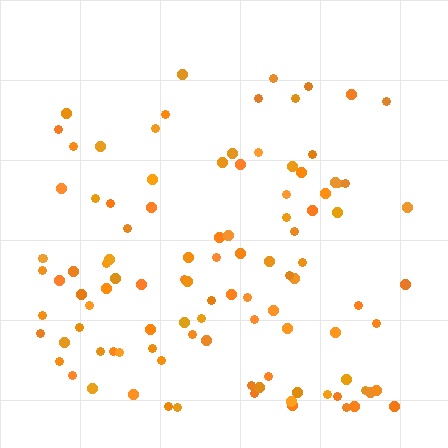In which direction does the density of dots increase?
From top to bottom, with the bottom side densest.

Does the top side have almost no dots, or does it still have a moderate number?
Still a moderate number, just noticeably fewer than the bottom.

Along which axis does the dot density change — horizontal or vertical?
Vertical.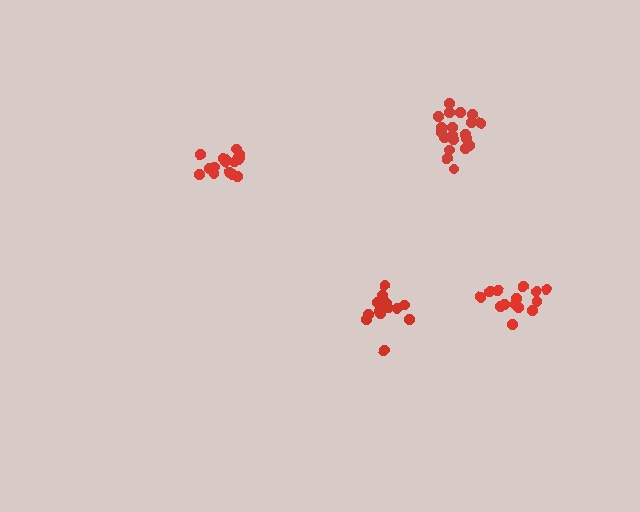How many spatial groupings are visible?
There are 4 spatial groupings.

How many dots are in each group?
Group 1: 14 dots, Group 2: 16 dots, Group 3: 17 dots, Group 4: 20 dots (67 total).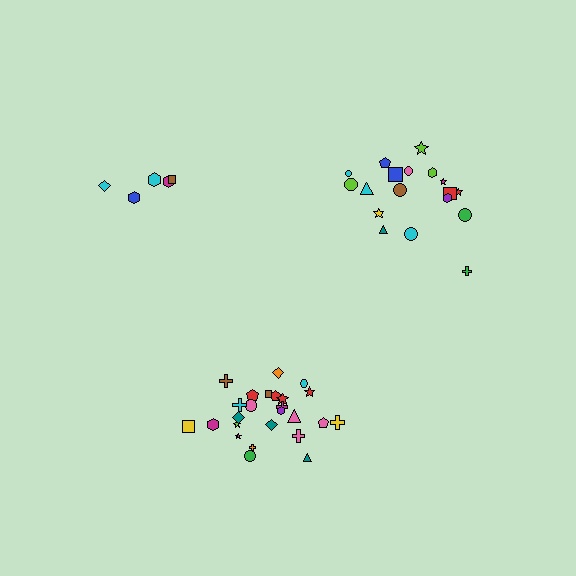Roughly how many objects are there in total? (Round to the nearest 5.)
Roughly 50 objects in total.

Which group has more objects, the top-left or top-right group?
The top-right group.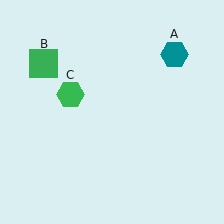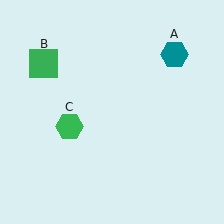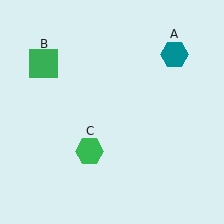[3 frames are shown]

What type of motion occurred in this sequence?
The green hexagon (object C) rotated counterclockwise around the center of the scene.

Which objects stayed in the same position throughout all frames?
Teal hexagon (object A) and green square (object B) remained stationary.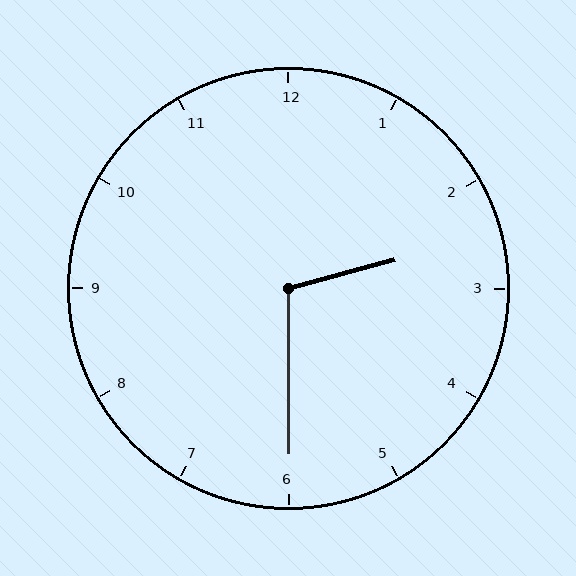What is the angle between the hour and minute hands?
Approximately 105 degrees.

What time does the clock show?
2:30.